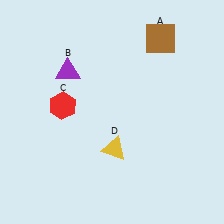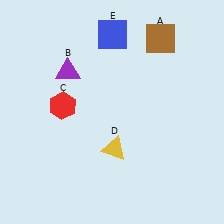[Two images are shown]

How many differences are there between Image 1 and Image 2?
There is 1 difference between the two images.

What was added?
A blue square (E) was added in Image 2.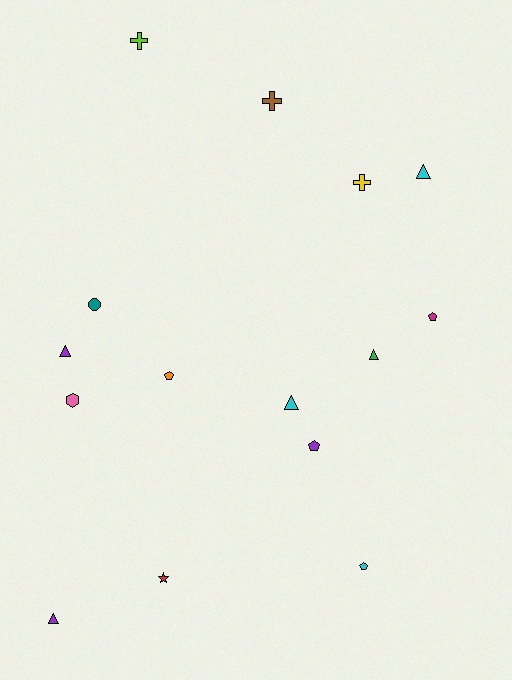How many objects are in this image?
There are 15 objects.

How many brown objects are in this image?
There is 1 brown object.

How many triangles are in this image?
There are 5 triangles.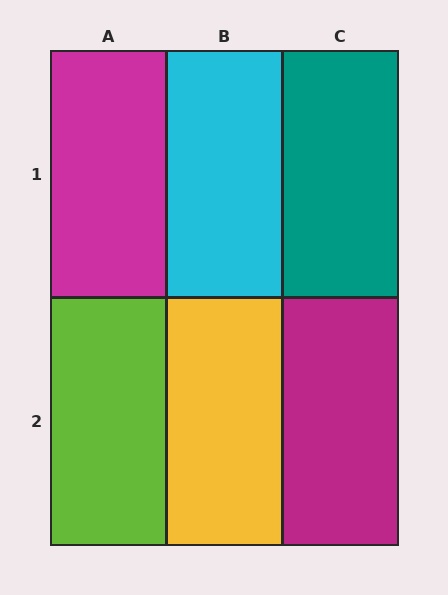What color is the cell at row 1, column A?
Magenta.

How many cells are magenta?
2 cells are magenta.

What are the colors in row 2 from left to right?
Lime, yellow, magenta.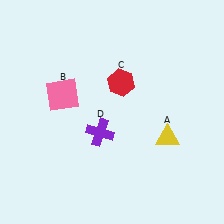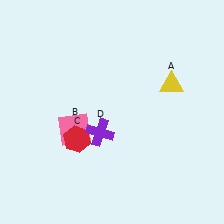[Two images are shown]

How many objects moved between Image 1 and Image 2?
3 objects moved between the two images.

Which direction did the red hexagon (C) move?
The red hexagon (C) moved down.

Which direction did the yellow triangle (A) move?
The yellow triangle (A) moved up.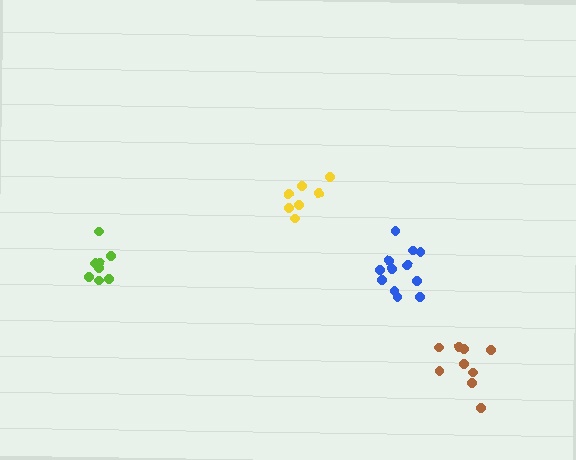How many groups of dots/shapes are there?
There are 4 groups.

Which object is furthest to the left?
The lime cluster is leftmost.